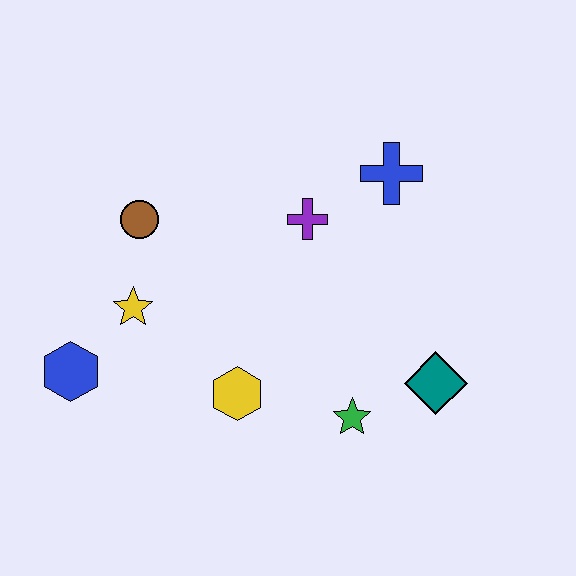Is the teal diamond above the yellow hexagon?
Yes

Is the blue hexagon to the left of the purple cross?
Yes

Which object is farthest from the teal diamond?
The blue hexagon is farthest from the teal diamond.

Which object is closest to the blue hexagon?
The yellow star is closest to the blue hexagon.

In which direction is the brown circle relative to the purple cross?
The brown circle is to the left of the purple cross.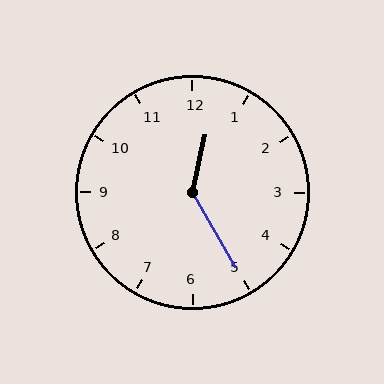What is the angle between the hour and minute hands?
Approximately 138 degrees.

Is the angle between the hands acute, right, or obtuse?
It is obtuse.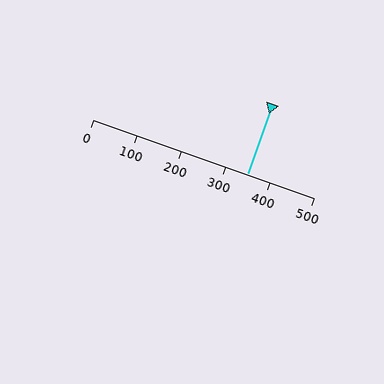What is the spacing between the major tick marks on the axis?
The major ticks are spaced 100 apart.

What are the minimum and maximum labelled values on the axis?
The axis runs from 0 to 500.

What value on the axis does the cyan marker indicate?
The marker indicates approximately 350.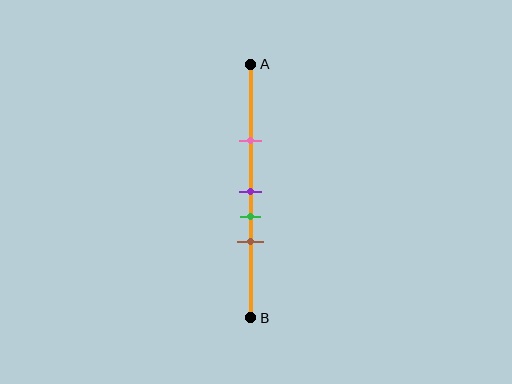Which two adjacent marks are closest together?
The purple and green marks are the closest adjacent pair.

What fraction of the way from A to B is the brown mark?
The brown mark is approximately 70% (0.7) of the way from A to B.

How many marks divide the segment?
There are 4 marks dividing the segment.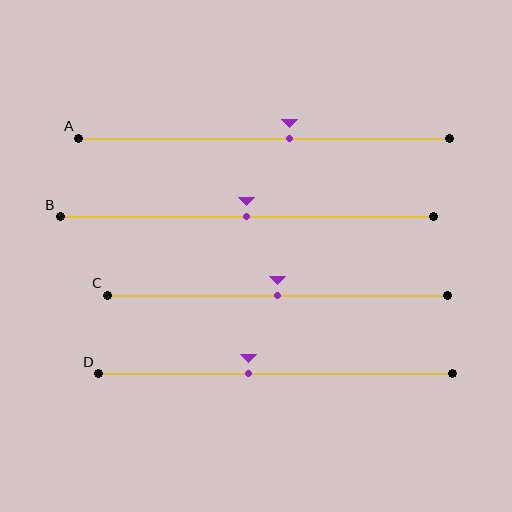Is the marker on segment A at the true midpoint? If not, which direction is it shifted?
No, the marker on segment A is shifted to the right by about 7% of the segment length.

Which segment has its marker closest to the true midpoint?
Segment B has its marker closest to the true midpoint.